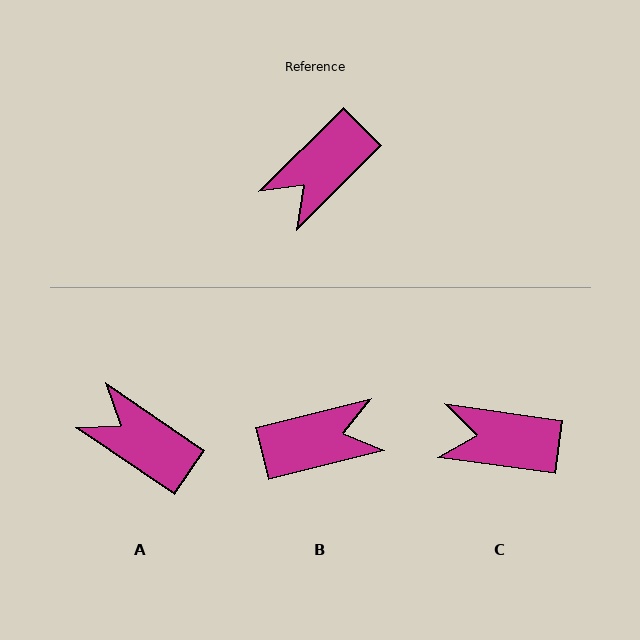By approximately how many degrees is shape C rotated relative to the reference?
Approximately 53 degrees clockwise.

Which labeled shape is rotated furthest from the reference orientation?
B, about 149 degrees away.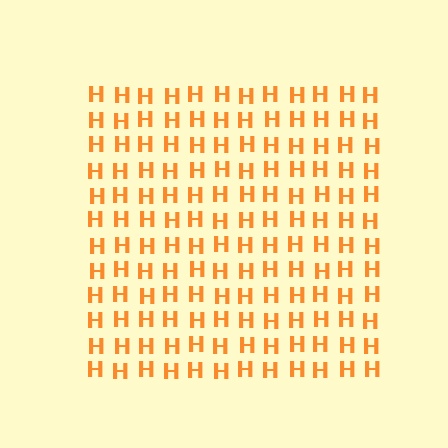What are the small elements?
The small elements are letter H's.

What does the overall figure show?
The overall figure shows a square.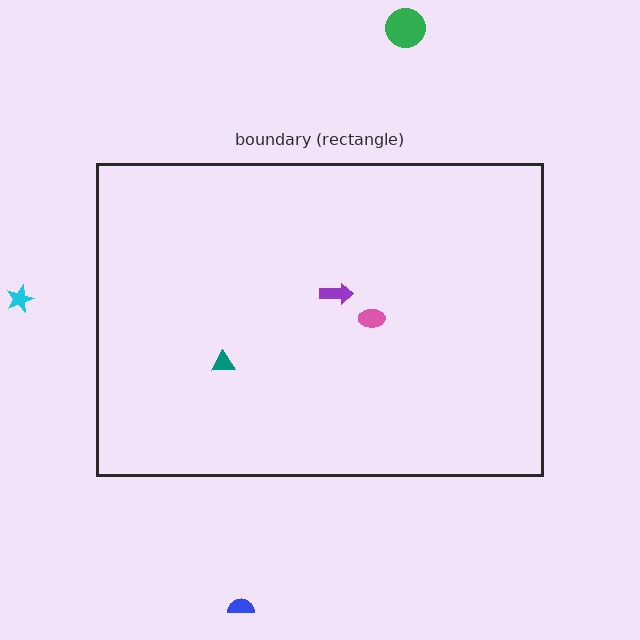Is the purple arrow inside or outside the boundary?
Inside.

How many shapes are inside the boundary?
3 inside, 3 outside.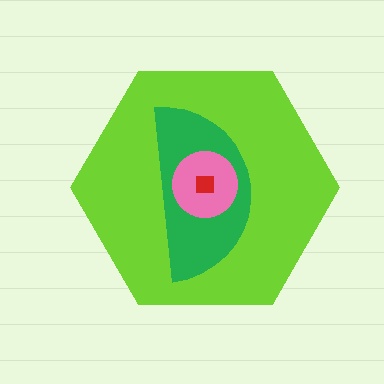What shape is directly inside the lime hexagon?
The green semicircle.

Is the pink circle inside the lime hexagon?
Yes.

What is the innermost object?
The red square.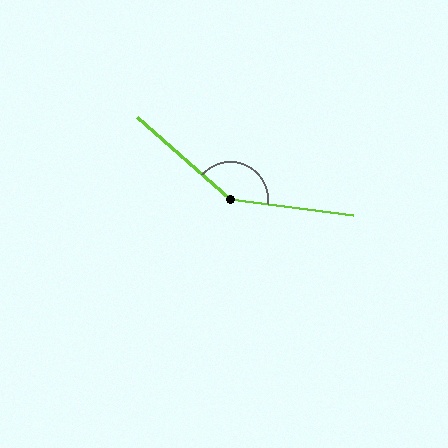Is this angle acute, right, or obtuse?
It is obtuse.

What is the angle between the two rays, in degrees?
Approximately 146 degrees.